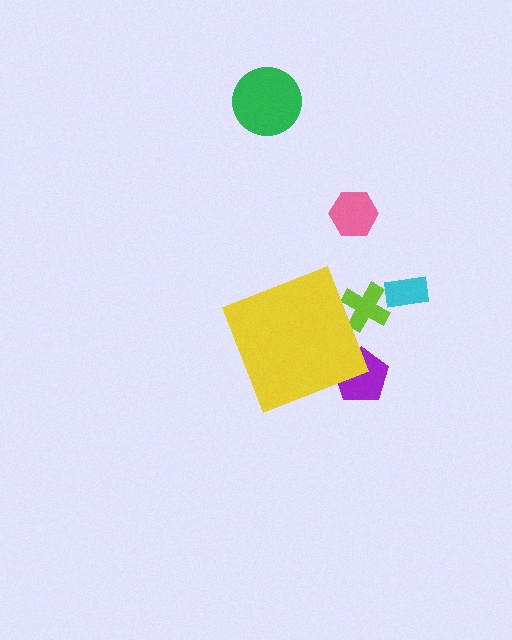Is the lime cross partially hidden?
Yes, the lime cross is partially hidden behind the yellow diamond.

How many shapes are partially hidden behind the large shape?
2 shapes are partially hidden.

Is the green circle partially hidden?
No, the green circle is fully visible.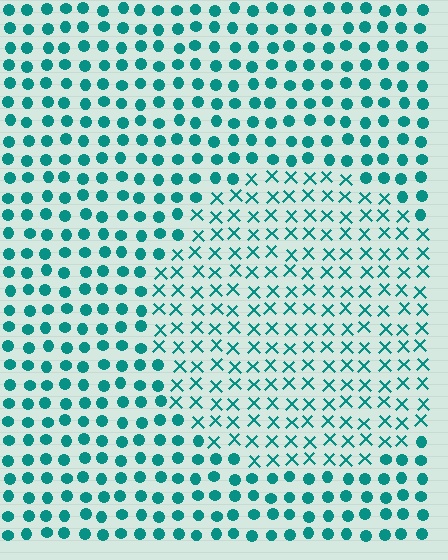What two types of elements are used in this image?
The image uses X marks inside the circle region and circles outside it.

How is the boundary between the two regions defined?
The boundary is defined by a change in element shape: X marks inside vs. circles outside. All elements share the same color and spacing.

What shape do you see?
I see a circle.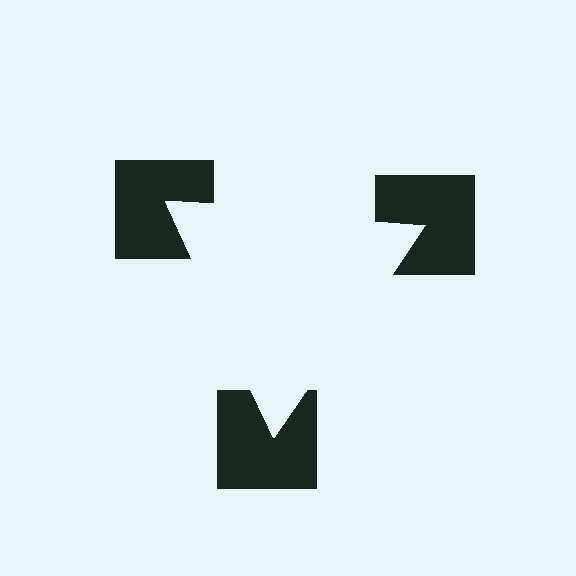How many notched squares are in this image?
There are 3 — one at each vertex of the illusory triangle.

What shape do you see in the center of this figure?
An illusory triangle — its edges are inferred from the aligned wedge cuts in the notched squares, not physically drawn.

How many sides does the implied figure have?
3 sides.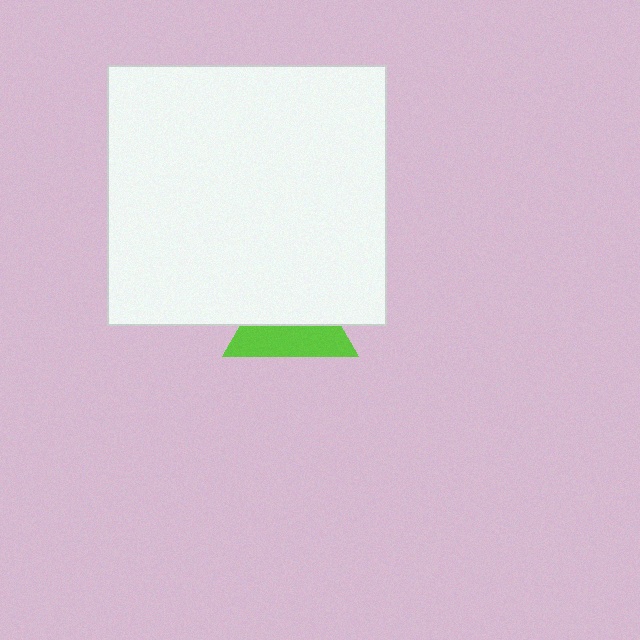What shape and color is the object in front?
The object in front is a white rectangle.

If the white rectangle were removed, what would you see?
You would see the complete lime triangle.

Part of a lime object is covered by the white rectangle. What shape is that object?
It is a triangle.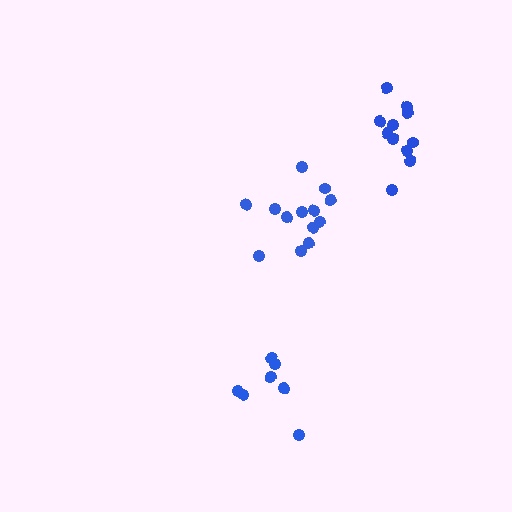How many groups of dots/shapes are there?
There are 3 groups.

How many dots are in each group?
Group 1: 13 dots, Group 2: 7 dots, Group 3: 11 dots (31 total).